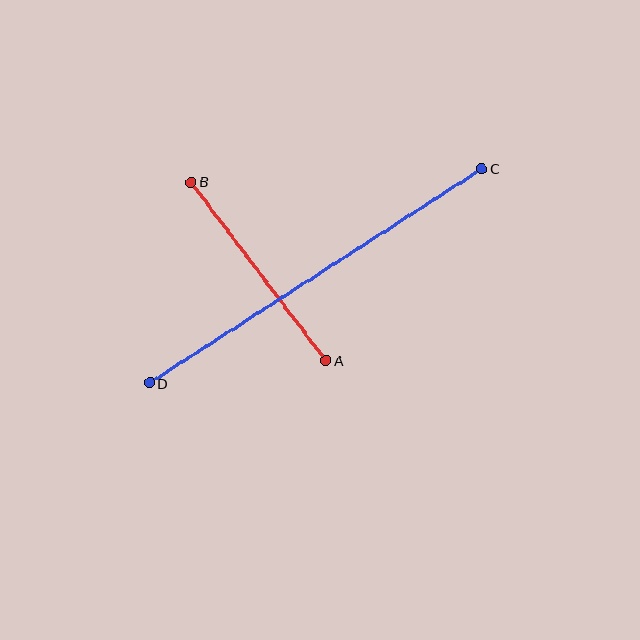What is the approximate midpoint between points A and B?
The midpoint is at approximately (259, 271) pixels.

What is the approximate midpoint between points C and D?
The midpoint is at approximately (316, 276) pixels.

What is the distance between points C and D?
The distance is approximately 395 pixels.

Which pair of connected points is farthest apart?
Points C and D are farthest apart.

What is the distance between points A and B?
The distance is approximately 224 pixels.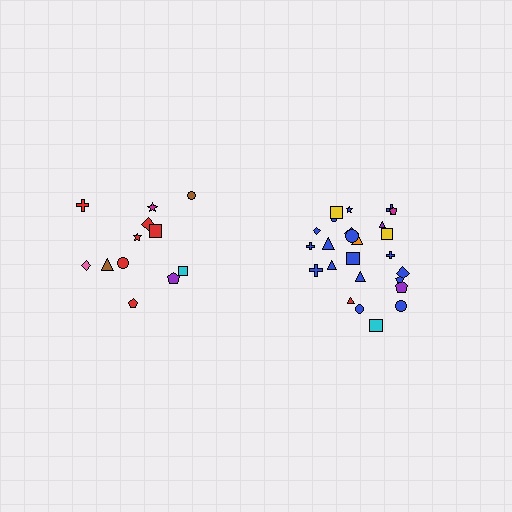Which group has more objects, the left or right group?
The right group.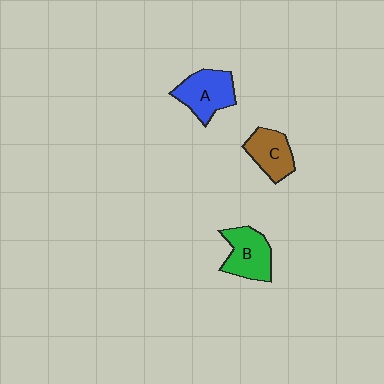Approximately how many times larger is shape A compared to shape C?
Approximately 1.2 times.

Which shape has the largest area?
Shape A (blue).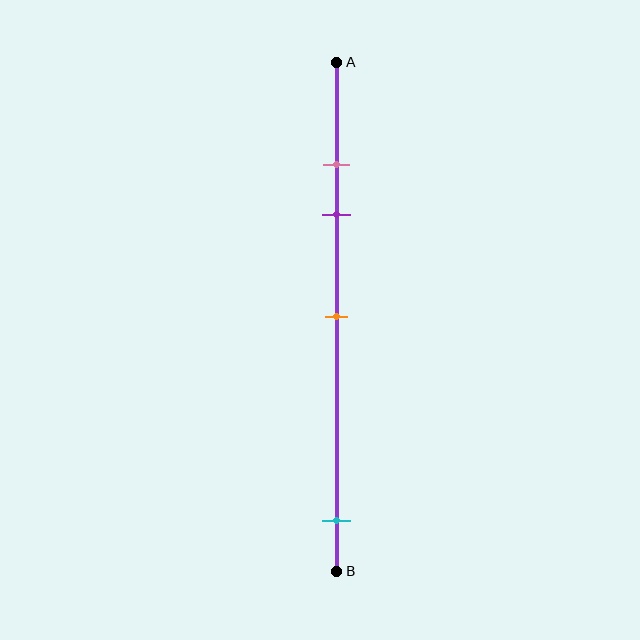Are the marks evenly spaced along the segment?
No, the marks are not evenly spaced.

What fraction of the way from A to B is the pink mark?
The pink mark is approximately 20% (0.2) of the way from A to B.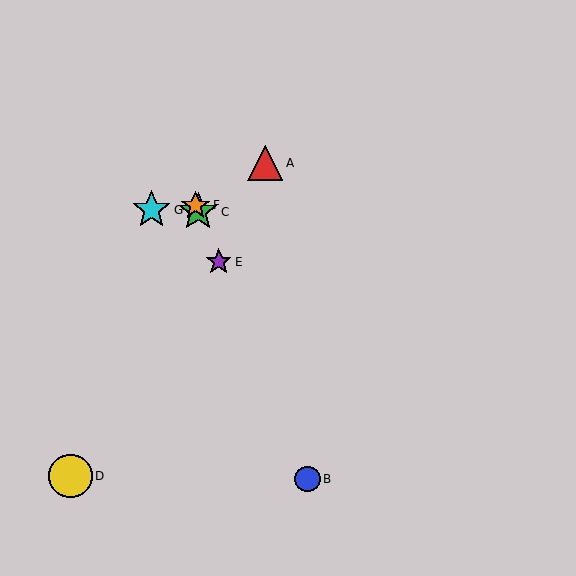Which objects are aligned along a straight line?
Objects B, C, E, F are aligned along a straight line.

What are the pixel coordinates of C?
Object C is at (198, 212).